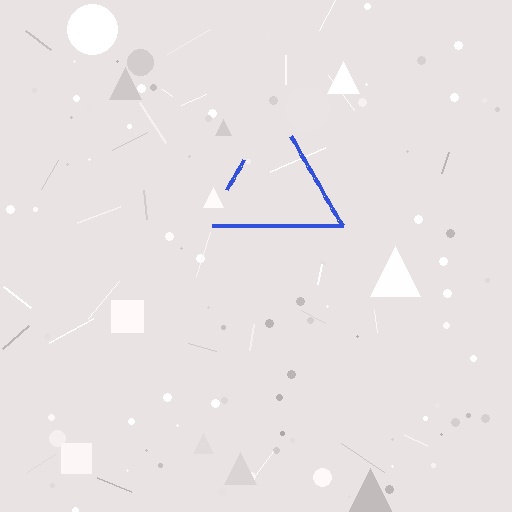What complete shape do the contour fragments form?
The contour fragments form a triangle.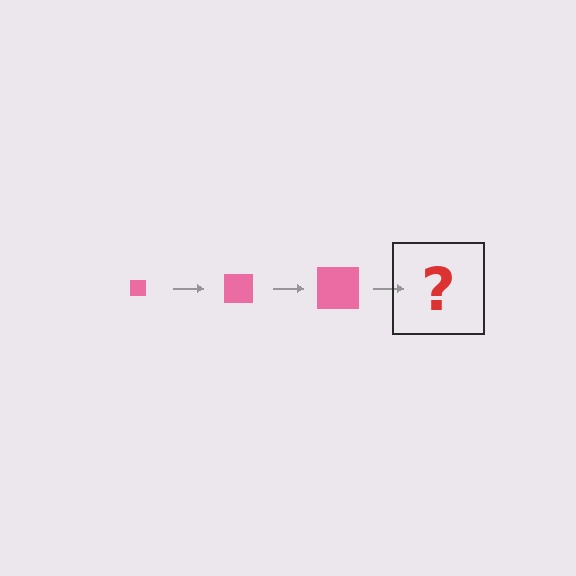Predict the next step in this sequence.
The next step is a pink square, larger than the previous one.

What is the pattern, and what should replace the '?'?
The pattern is that the square gets progressively larger each step. The '?' should be a pink square, larger than the previous one.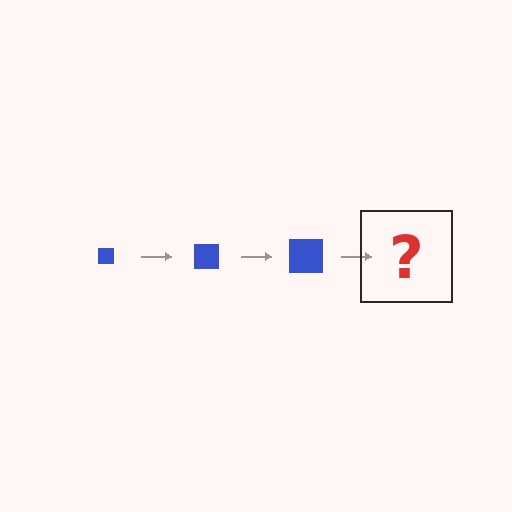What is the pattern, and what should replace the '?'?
The pattern is that the square gets progressively larger each step. The '?' should be a blue square, larger than the previous one.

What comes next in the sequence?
The next element should be a blue square, larger than the previous one.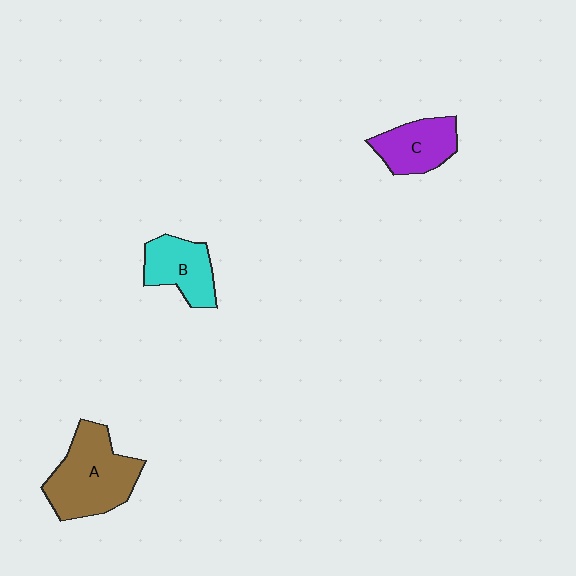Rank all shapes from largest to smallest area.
From largest to smallest: A (brown), B (cyan), C (purple).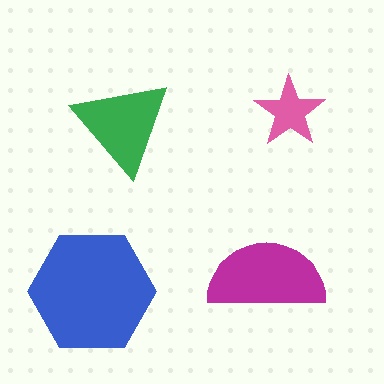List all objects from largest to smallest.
The blue hexagon, the magenta semicircle, the green triangle, the pink star.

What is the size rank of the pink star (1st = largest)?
4th.